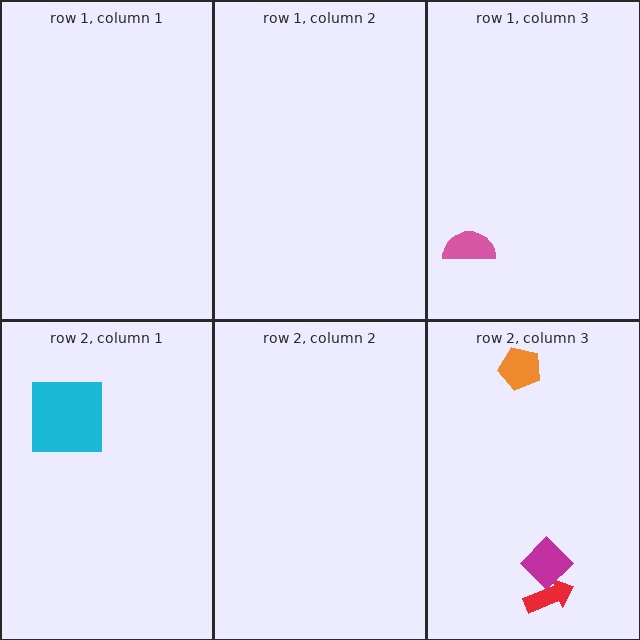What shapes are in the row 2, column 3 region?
The red arrow, the magenta diamond, the orange pentagon.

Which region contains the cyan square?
The row 2, column 1 region.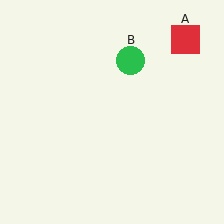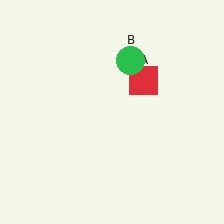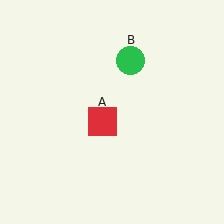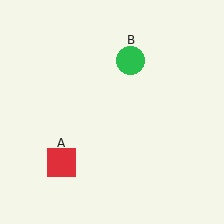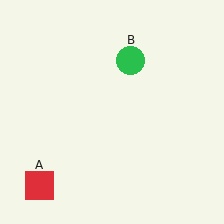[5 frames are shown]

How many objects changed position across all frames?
1 object changed position: red square (object A).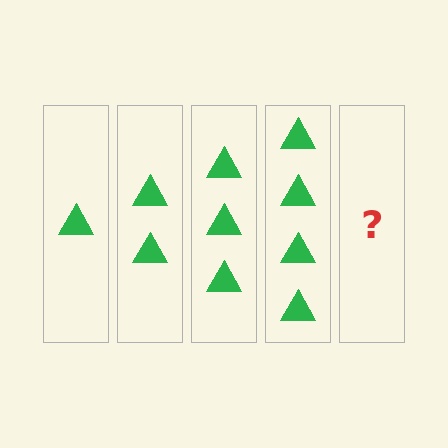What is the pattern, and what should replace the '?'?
The pattern is that each step adds one more triangle. The '?' should be 5 triangles.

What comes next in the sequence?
The next element should be 5 triangles.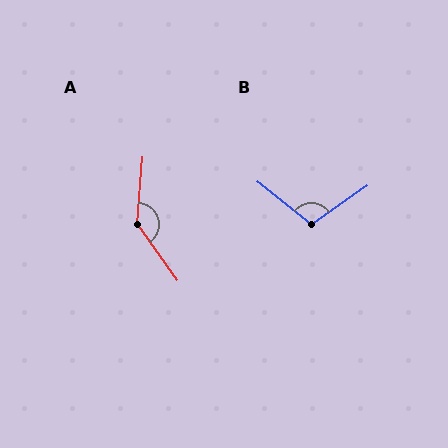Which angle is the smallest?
B, at approximately 106 degrees.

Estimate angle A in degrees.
Approximately 140 degrees.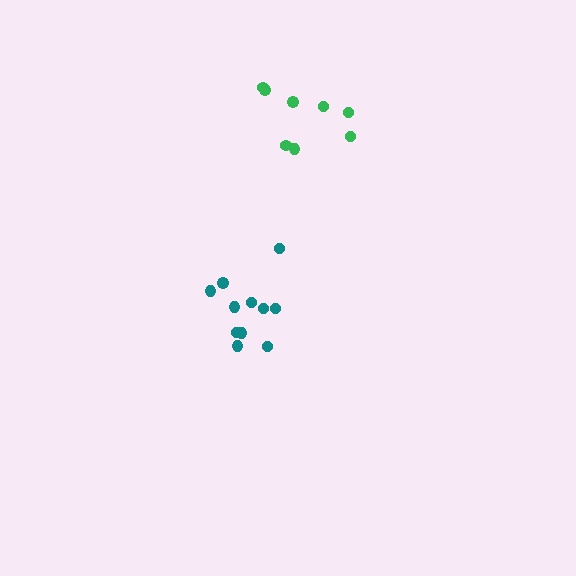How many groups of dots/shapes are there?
There are 2 groups.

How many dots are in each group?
Group 1: 11 dots, Group 2: 8 dots (19 total).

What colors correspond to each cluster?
The clusters are colored: teal, green.